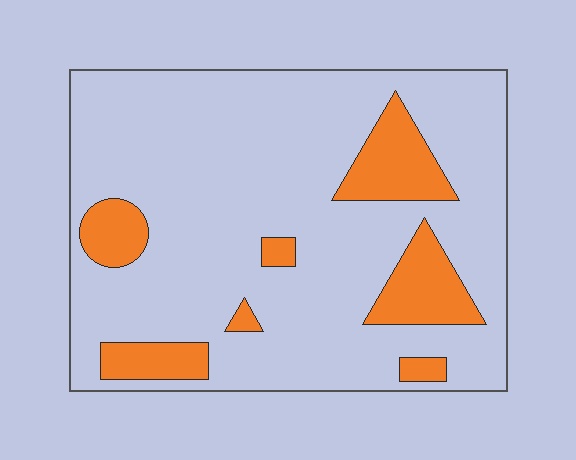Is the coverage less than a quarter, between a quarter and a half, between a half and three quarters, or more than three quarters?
Less than a quarter.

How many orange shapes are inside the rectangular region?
7.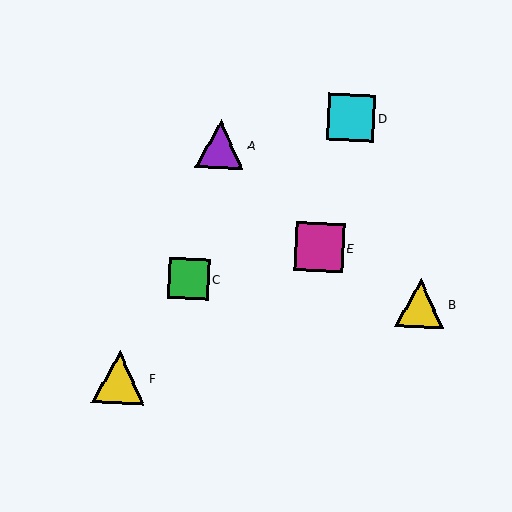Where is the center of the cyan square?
The center of the cyan square is at (351, 118).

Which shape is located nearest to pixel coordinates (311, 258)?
The magenta square (labeled E) at (319, 247) is nearest to that location.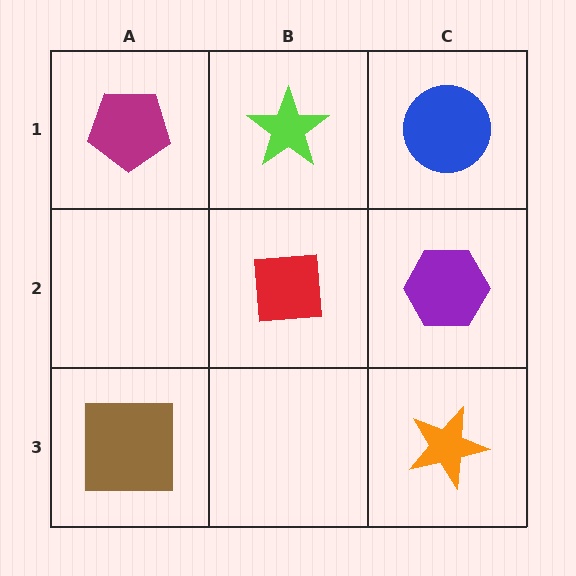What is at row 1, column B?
A lime star.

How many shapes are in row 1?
3 shapes.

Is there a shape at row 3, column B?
No, that cell is empty.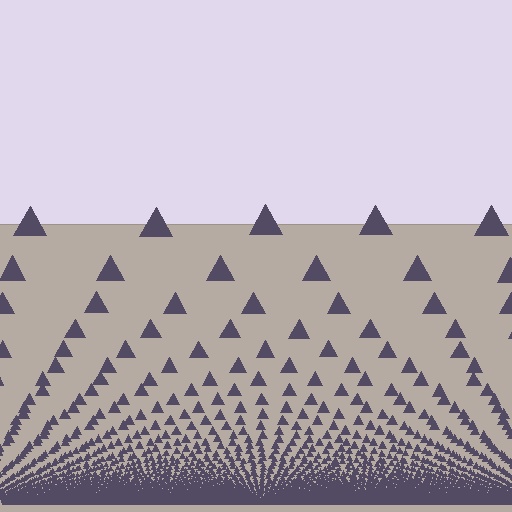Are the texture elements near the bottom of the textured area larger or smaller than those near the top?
Smaller. The gradient is inverted — elements near the bottom are smaller and denser.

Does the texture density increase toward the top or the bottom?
Density increases toward the bottom.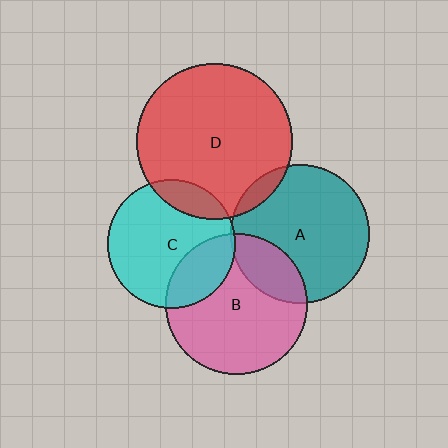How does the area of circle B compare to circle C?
Approximately 1.2 times.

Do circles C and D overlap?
Yes.